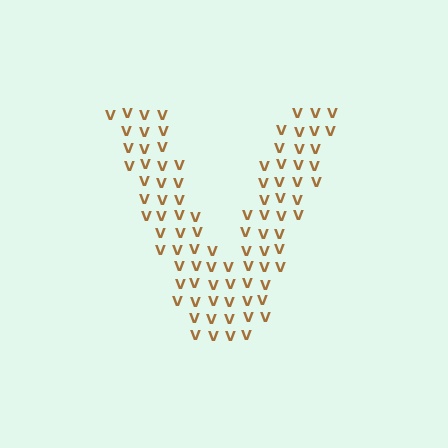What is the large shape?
The large shape is the letter V.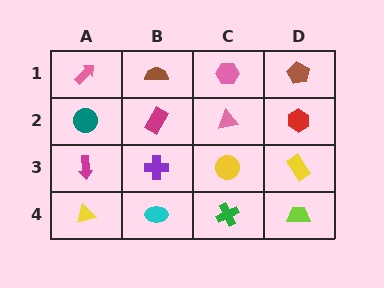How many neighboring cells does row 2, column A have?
3.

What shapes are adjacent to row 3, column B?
A magenta rectangle (row 2, column B), a cyan ellipse (row 4, column B), a magenta arrow (row 3, column A), a yellow circle (row 3, column C).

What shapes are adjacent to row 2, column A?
A pink arrow (row 1, column A), a magenta arrow (row 3, column A), a magenta rectangle (row 2, column B).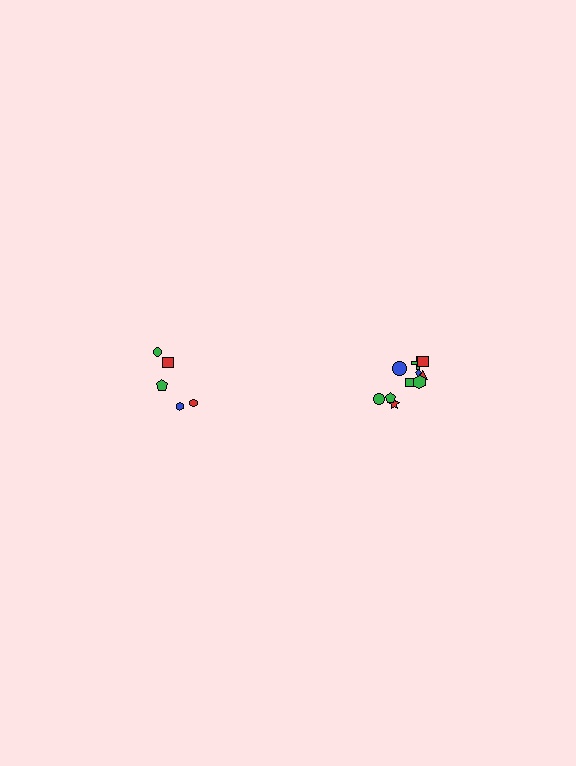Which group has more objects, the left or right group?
The right group.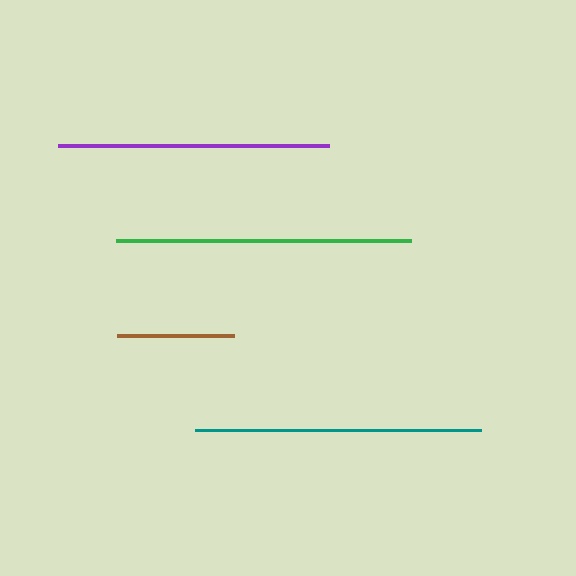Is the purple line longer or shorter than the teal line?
The teal line is longer than the purple line.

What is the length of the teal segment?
The teal segment is approximately 286 pixels long.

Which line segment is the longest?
The green line is the longest at approximately 295 pixels.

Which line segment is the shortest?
The brown line is the shortest at approximately 117 pixels.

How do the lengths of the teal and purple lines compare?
The teal and purple lines are approximately the same length.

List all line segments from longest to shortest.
From longest to shortest: green, teal, purple, brown.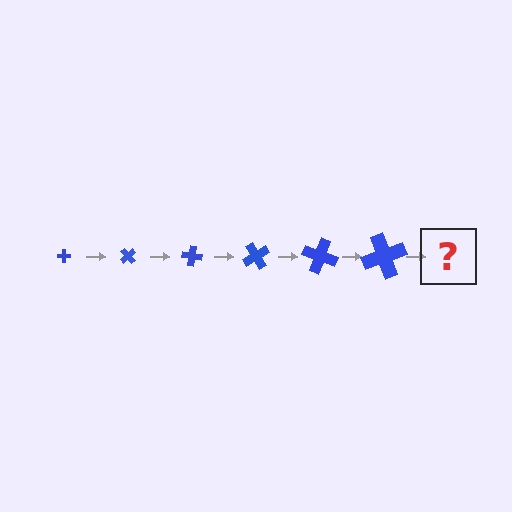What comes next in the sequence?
The next element should be a cross, larger than the previous one and rotated 300 degrees from the start.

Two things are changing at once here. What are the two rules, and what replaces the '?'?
The two rules are that the cross grows larger each step and it rotates 50 degrees each step. The '?' should be a cross, larger than the previous one and rotated 300 degrees from the start.